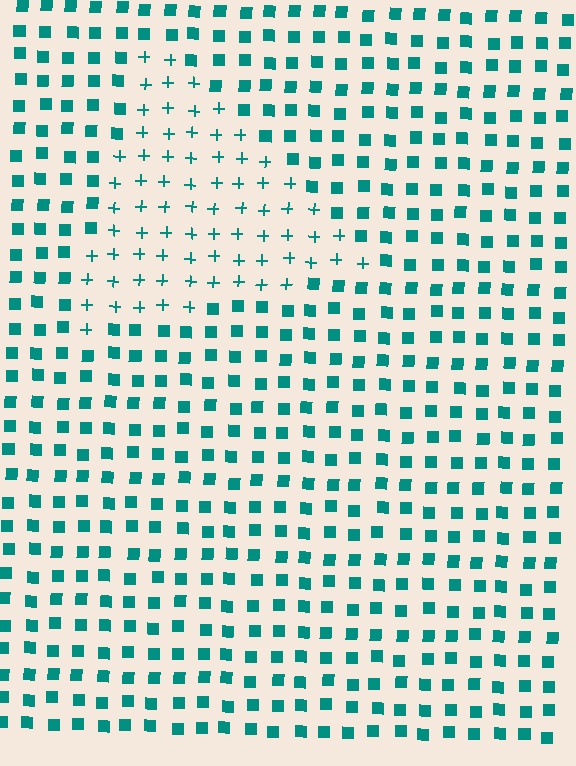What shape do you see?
I see a triangle.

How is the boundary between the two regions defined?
The boundary is defined by a change in element shape: plus signs inside vs. squares outside. All elements share the same color and spacing.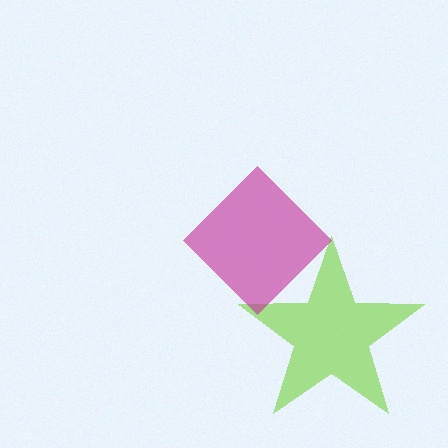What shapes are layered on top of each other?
The layered shapes are: a lime star, a magenta diamond.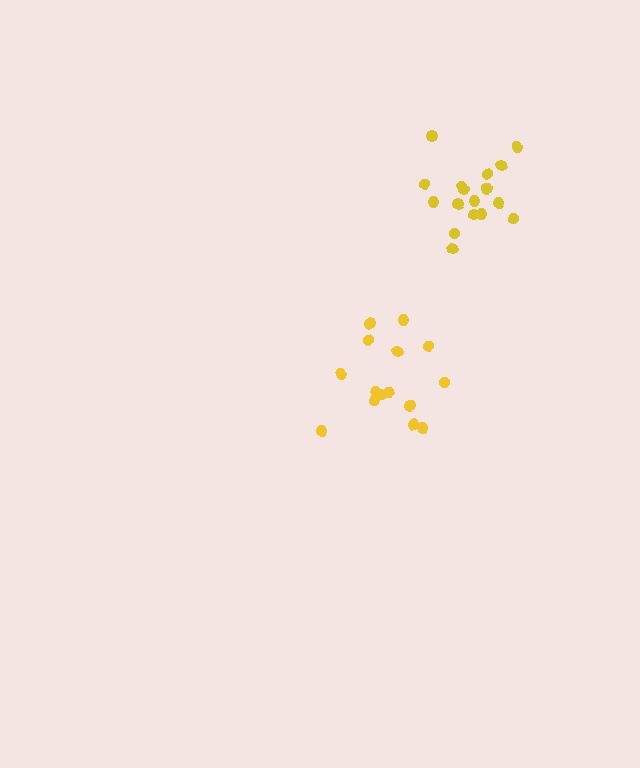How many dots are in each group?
Group 1: 15 dots, Group 2: 17 dots (32 total).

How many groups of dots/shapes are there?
There are 2 groups.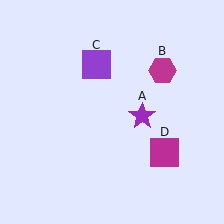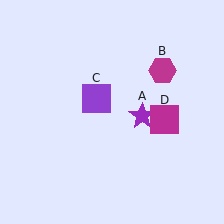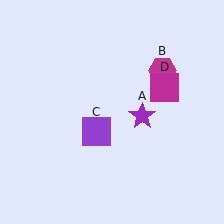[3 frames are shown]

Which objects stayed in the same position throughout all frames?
Purple star (object A) and magenta hexagon (object B) remained stationary.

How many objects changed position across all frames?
2 objects changed position: purple square (object C), magenta square (object D).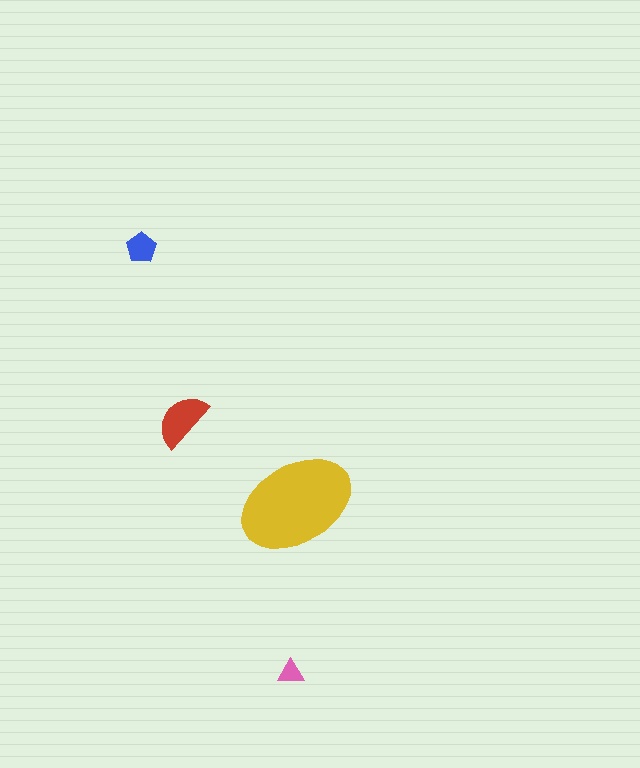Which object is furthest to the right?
The yellow ellipse is rightmost.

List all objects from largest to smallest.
The yellow ellipse, the red semicircle, the blue pentagon, the pink triangle.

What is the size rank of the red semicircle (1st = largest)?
2nd.